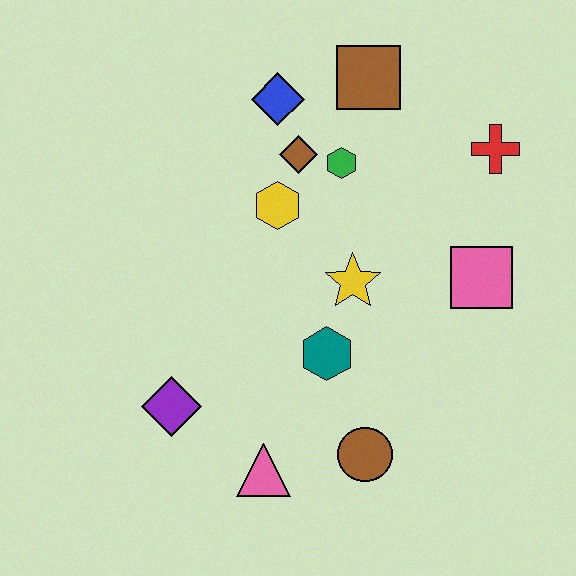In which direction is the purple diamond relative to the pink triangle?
The purple diamond is to the left of the pink triangle.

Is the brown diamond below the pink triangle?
No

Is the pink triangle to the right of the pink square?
No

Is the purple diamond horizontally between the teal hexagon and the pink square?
No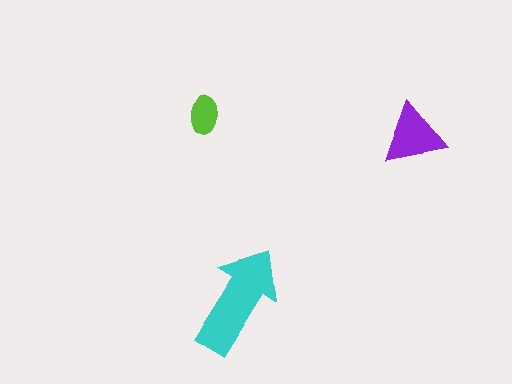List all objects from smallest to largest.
The lime ellipse, the purple triangle, the cyan arrow.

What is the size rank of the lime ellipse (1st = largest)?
3rd.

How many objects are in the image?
There are 3 objects in the image.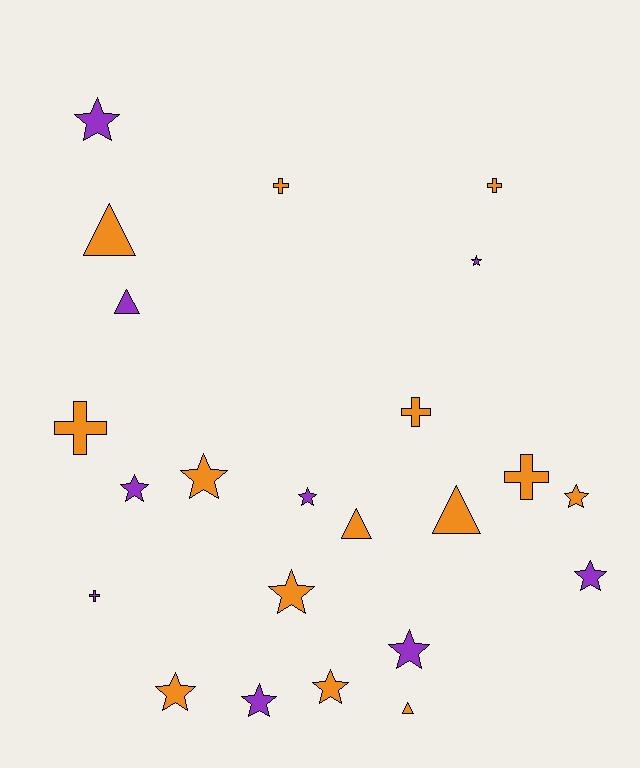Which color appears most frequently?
Orange, with 14 objects.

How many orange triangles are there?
There are 4 orange triangles.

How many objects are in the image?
There are 23 objects.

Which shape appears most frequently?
Star, with 12 objects.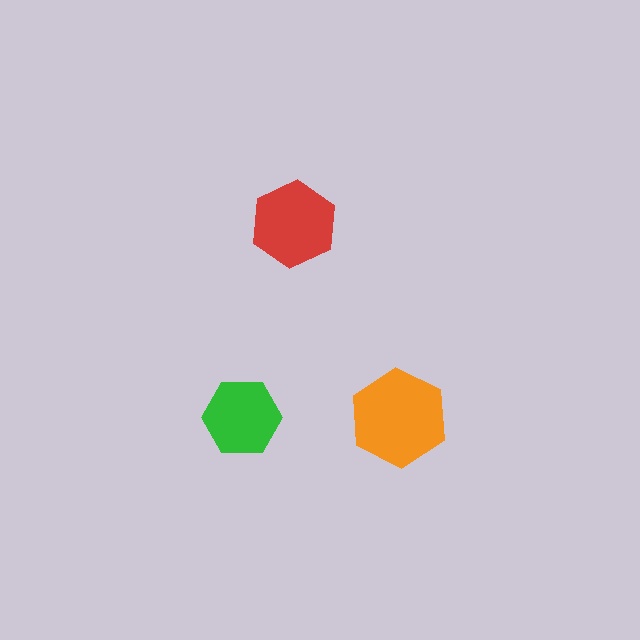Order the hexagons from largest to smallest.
the orange one, the red one, the green one.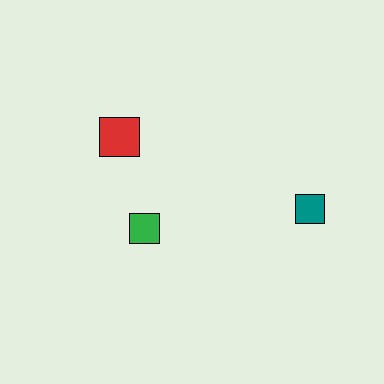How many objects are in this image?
There are 3 objects.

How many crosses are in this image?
There are no crosses.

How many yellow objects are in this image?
There are no yellow objects.